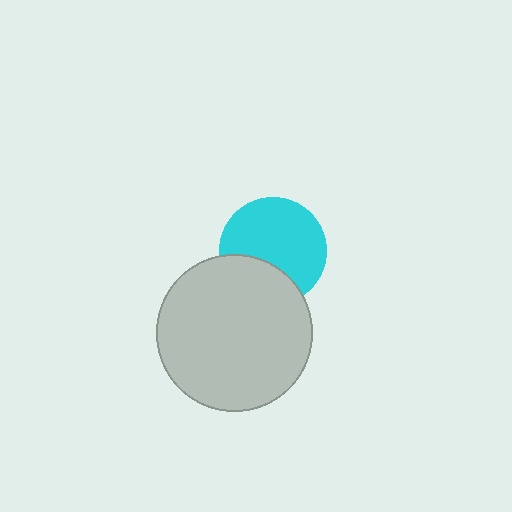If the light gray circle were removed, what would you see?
You would see the complete cyan circle.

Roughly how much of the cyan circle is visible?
Most of it is visible (roughly 70%).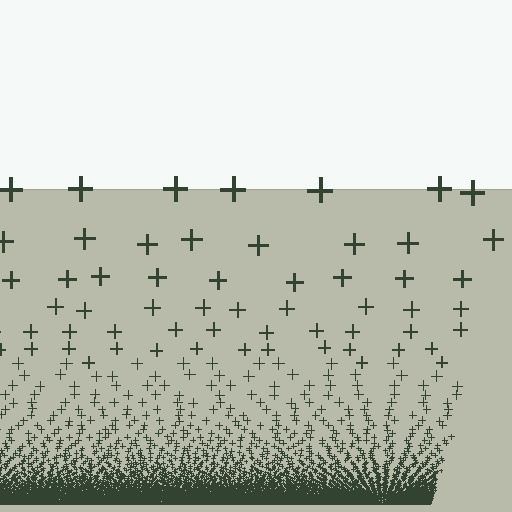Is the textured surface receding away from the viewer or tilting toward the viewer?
The surface appears to tilt toward the viewer. Texture elements get larger and sparser toward the top.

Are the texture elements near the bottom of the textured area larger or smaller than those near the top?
Smaller. The gradient is inverted — elements near the bottom are smaller and denser.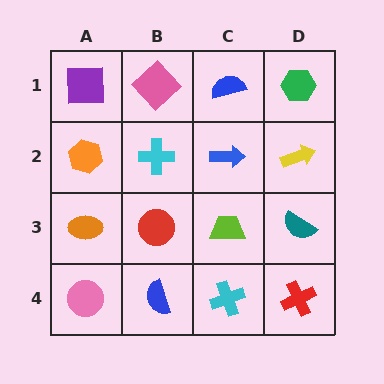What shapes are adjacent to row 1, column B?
A cyan cross (row 2, column B), a purple square (row 1, column A), a blue semicircle (row 1, column C).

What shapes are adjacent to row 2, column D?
A green hexagon (row 1, column D), a teal semicircle (row 3, column D), a blue arrow (row 2, column C).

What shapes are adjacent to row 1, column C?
A blue arrow (row 2, column C), a pink diamond (row 1, column B), a green hexagon (row 1, column D).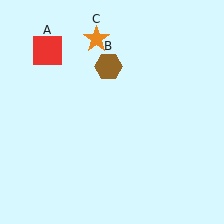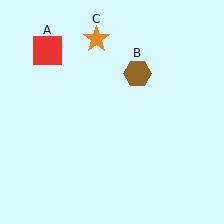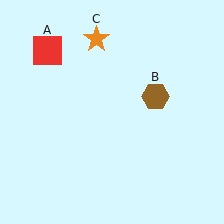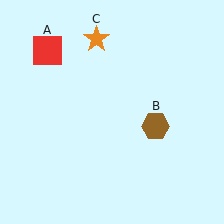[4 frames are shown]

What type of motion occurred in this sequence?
The brown hexagon (object B) rotated clockwise around the center of the scene.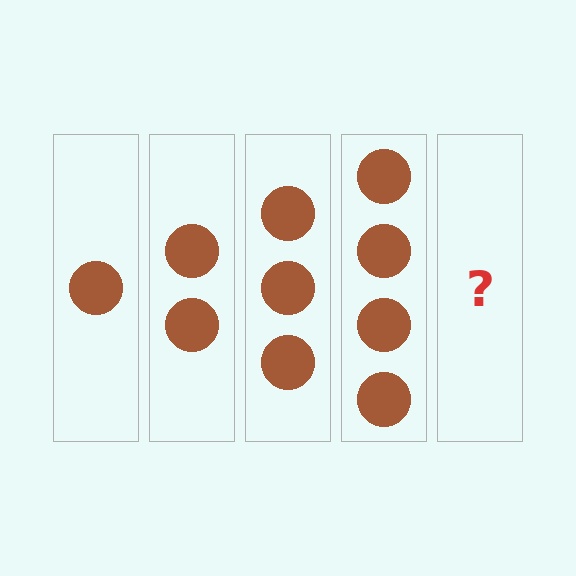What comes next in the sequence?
The next element should be 5 circles.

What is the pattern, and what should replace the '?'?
The pattern is that each step adds one more circle. The '?' should be 5 circles.